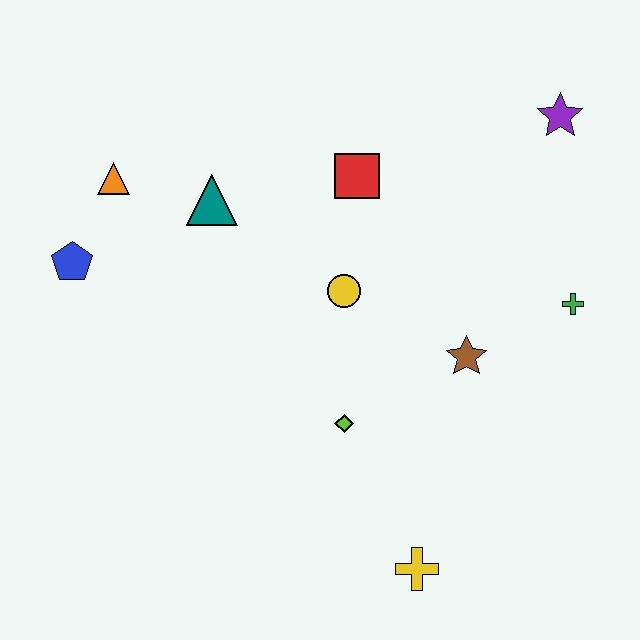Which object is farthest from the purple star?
The blue pentagon is farthest from the purple star.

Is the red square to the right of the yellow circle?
Yes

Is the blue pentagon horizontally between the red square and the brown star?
No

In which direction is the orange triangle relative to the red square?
The orange triangle is to the left of the red square.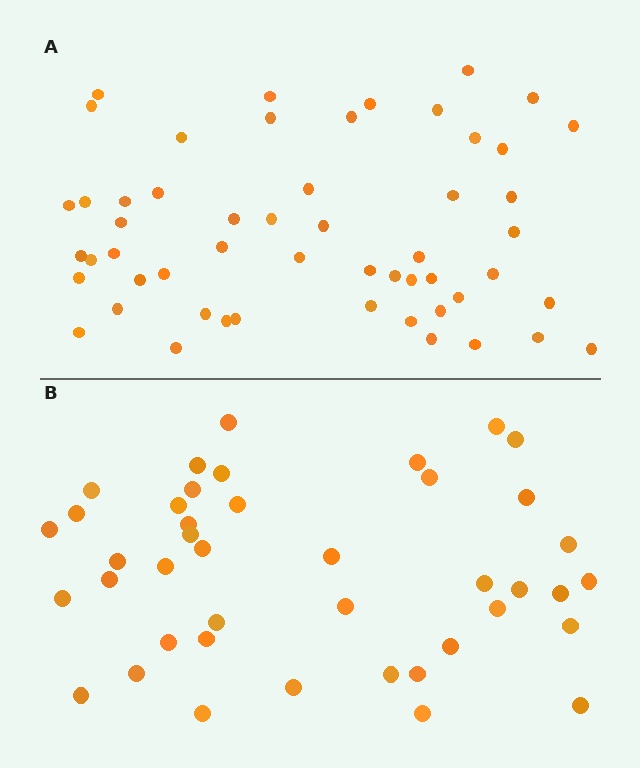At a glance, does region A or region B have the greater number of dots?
Region A (the top region) has more dots.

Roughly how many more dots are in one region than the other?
Region A has roughly 12 or so more dots than region B.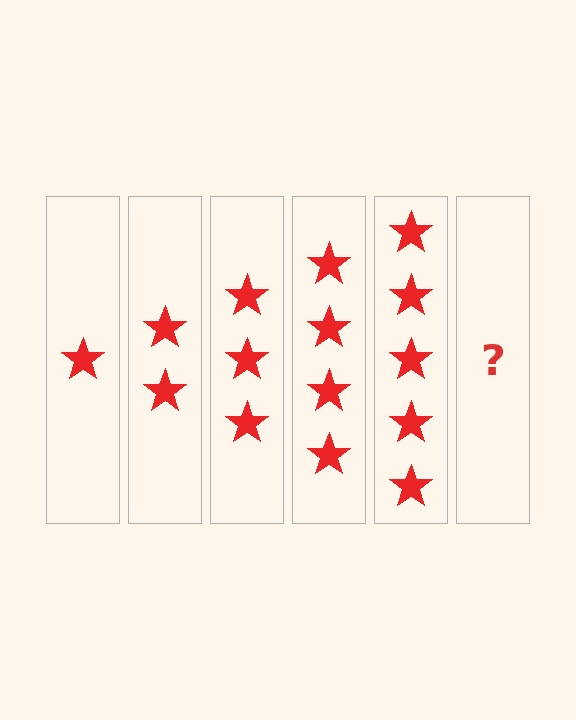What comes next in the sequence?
The next element should be 6 stars.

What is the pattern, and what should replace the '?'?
The pattern is that each step adds one more star. The '?' should be 6 stars.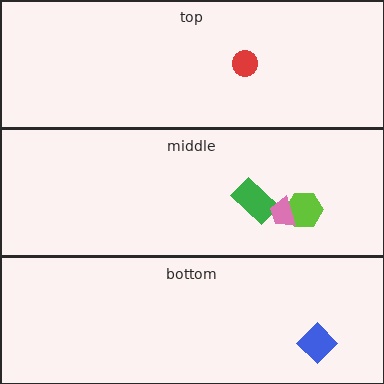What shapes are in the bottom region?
The blue diamond.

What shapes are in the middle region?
The green rectangle, the lime hexagon, the pink trapezoid.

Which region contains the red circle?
The top region.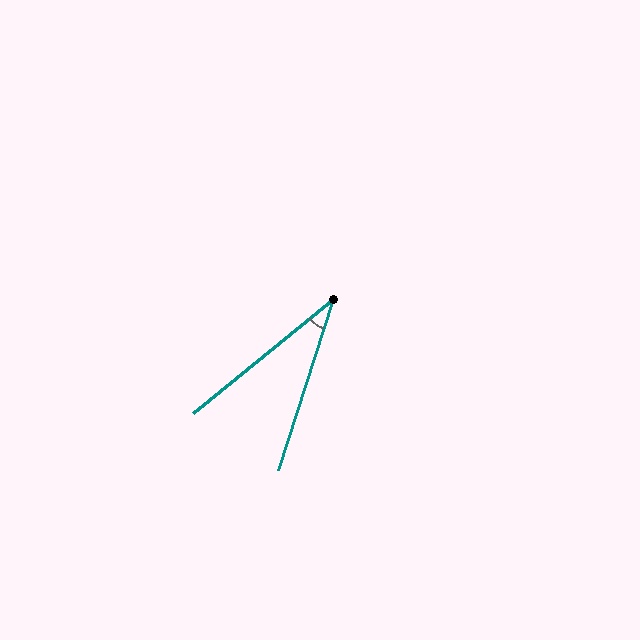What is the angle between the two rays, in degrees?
Approximately 33 degrees.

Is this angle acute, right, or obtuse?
It is acute.